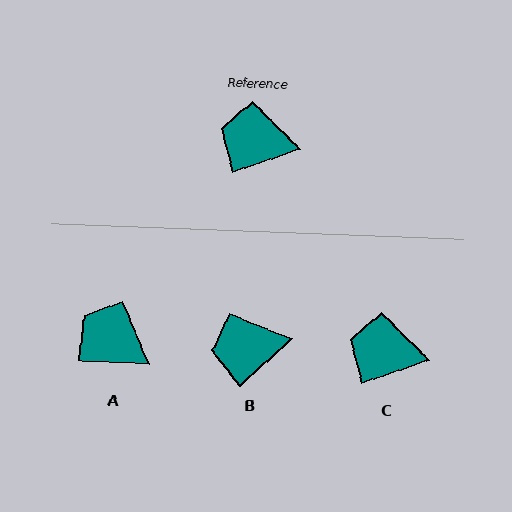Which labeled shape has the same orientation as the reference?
C.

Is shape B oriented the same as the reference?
No, it is off by about 24 degrees.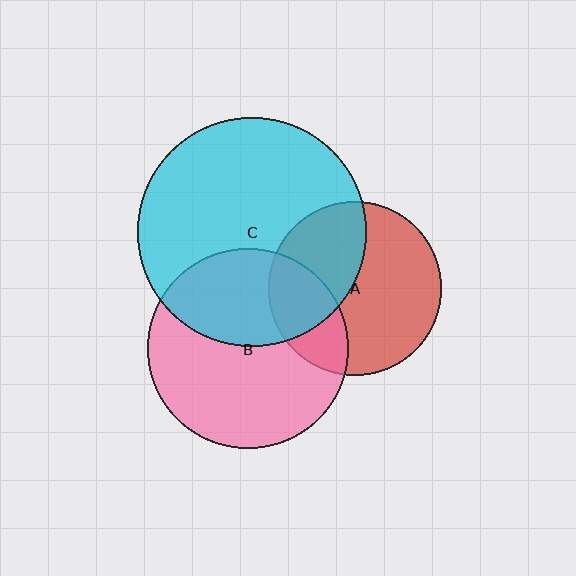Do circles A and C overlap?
Yes.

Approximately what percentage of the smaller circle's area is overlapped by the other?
Approximately 40%.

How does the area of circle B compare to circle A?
Approximately 1.3 times.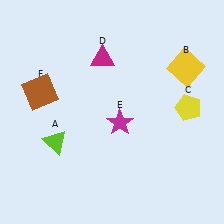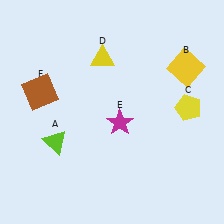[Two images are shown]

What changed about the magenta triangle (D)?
In Image 1, D is magenta. In Image 2, it changed to yellow.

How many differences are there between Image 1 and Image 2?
There is 1 difference between the two images.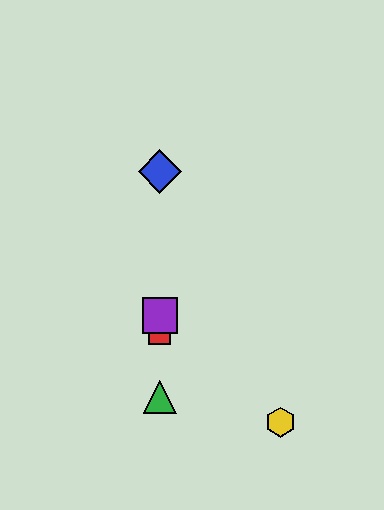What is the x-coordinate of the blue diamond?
The blue diamond is at x≈160.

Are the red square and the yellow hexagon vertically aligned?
No, the red square is at x≈160 and the yellow hexagon is at x≈280.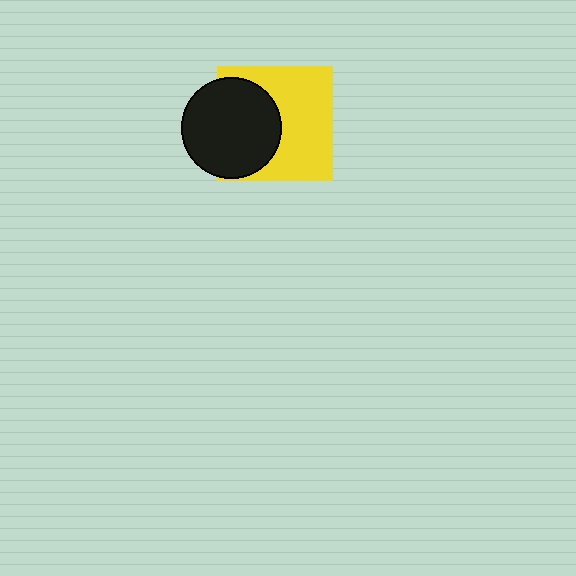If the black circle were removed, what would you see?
You would see the complete yellow square.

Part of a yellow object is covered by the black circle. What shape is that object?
It is a square.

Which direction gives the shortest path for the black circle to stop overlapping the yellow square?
Moving left gives the shortest separation.